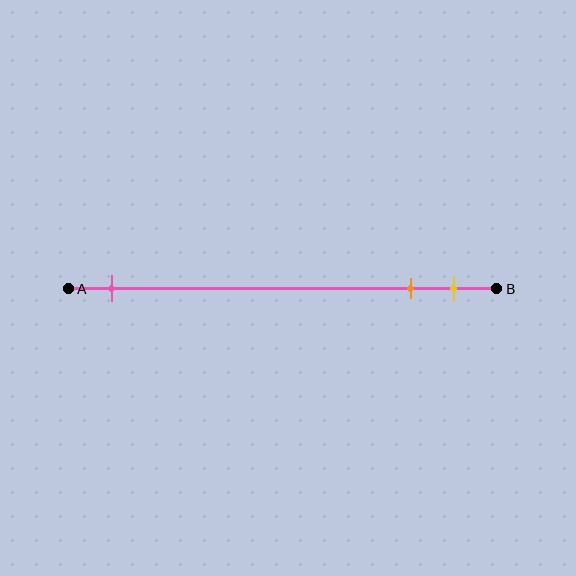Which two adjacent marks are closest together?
The orange and yellow marks are the closest adjacent pair.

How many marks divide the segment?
There are 3 marks dividing the segment.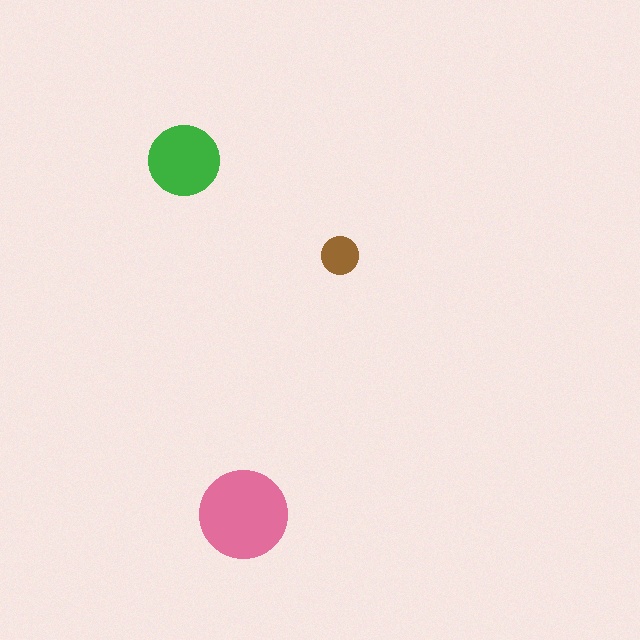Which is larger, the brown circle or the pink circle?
The pink one.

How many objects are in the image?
There are 3 objects in the image.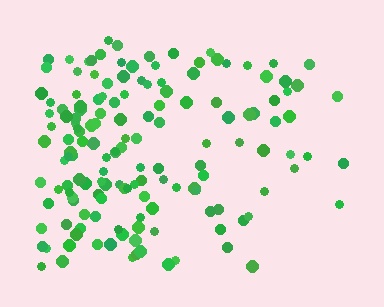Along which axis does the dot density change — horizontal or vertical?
Horizontal.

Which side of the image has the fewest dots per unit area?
The right.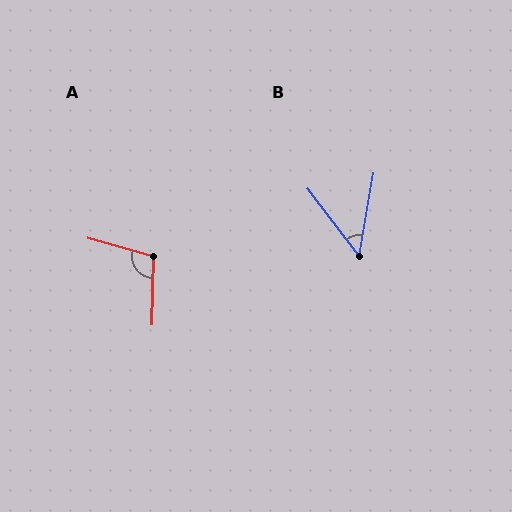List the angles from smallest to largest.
B (48°), A (105°).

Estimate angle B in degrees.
Approximately 48 degrees.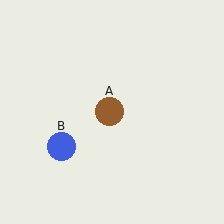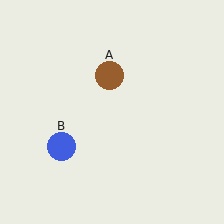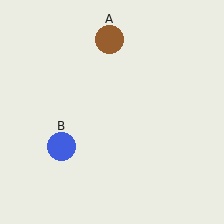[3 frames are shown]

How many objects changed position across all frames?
1 object changed position: brown circle (object A).